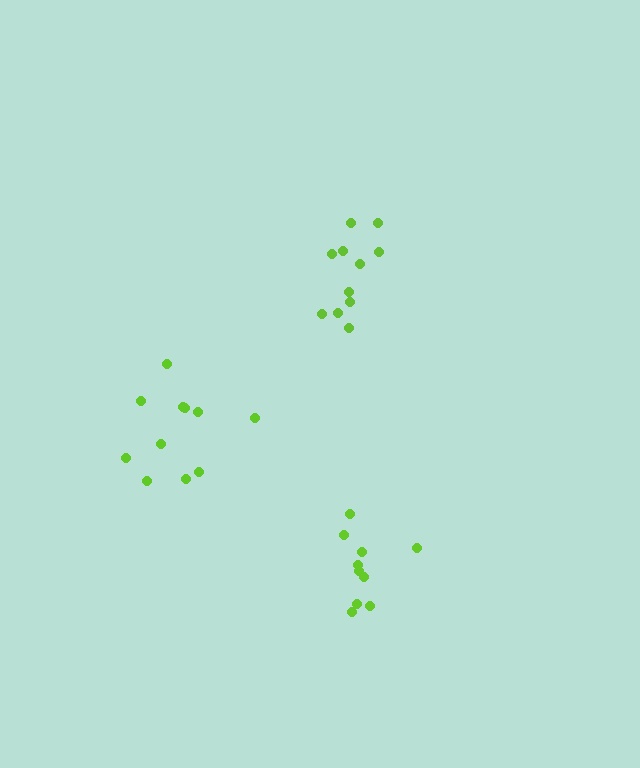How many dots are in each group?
Group 1: 11 dots, Group 2: 11 dots, Group 3: 10 dots (32 total).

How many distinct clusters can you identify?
There are 3 distinct clusters.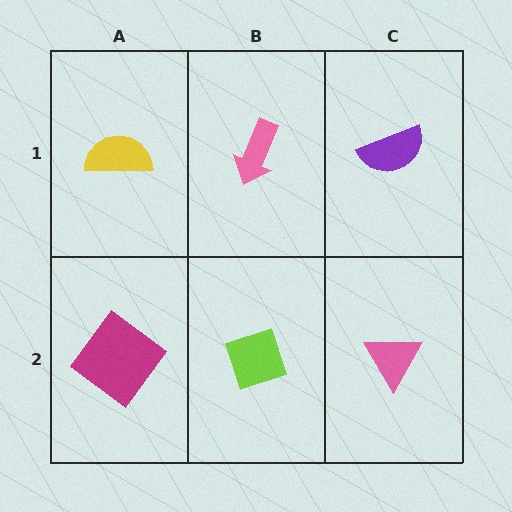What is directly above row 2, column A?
A yellow semicircle.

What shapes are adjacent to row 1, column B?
A lime diamond (row 2, column B), a yellow semicircle (row 1, column A), a purple semicircle (row 1, column C).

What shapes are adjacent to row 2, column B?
A pink arrow (row 1, column B), a magenta diamond (row 2, column A), a pink triangle (row 2, column C).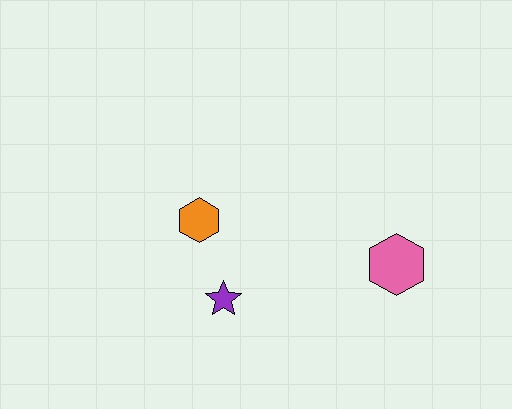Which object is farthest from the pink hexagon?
The orange hexagon is farthest from the pink hexagon.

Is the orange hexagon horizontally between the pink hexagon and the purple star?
No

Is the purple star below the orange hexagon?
Yes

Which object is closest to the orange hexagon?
The purple star is closest to the orange hexagon.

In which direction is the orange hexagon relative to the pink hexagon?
The orange hexagon is to the left of the pink hexagon.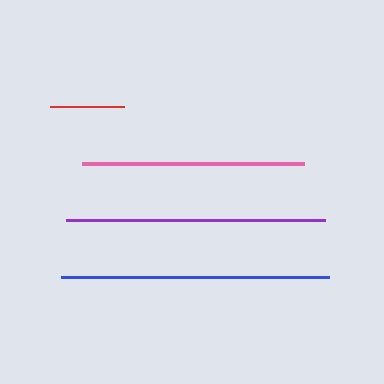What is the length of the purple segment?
The purple segment is approximately 260 pixels long.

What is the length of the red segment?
The red segment is approximately 74 pixels long.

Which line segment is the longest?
The blue line is the longest at approximately 268 pixels.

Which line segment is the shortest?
The red line is the shortest at approximately 74 pixels.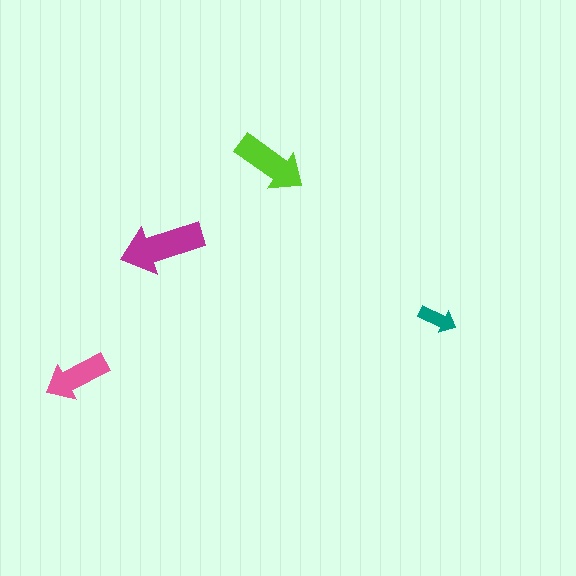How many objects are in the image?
There are 4 objects in the image.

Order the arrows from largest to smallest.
the magenta one, the lime one, the pink one, the teal one.